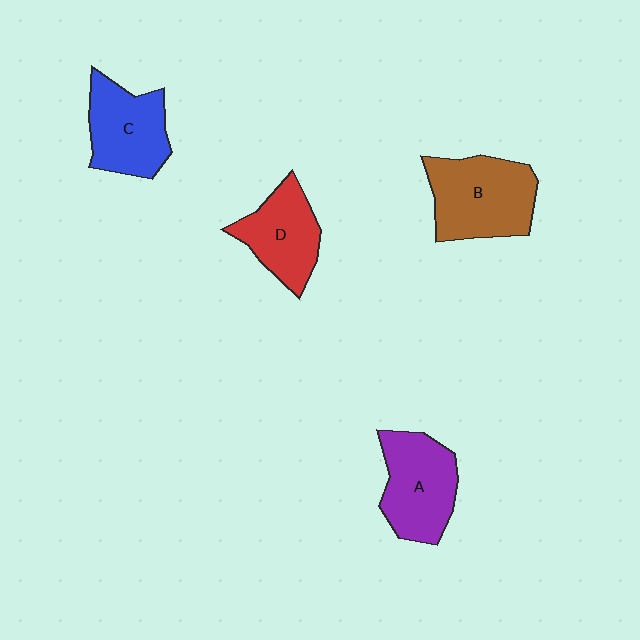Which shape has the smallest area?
Shape D (red).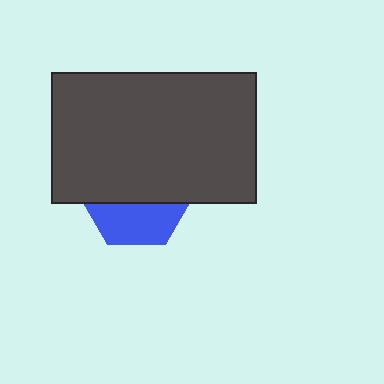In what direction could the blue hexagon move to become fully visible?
The blue hexagon could move down. That would shift it out from behind the dark gray rectangle entirely.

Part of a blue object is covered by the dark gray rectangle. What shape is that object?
It is a hexagon.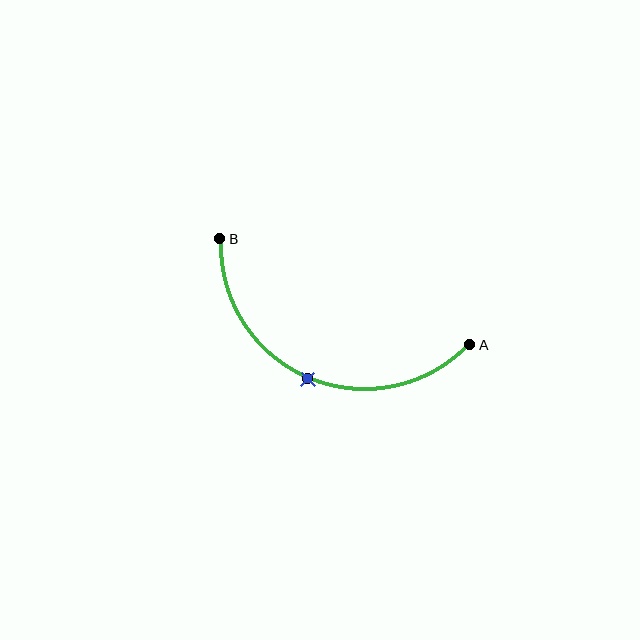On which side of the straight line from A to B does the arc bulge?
The arc bulges below the straight line connecting A and B.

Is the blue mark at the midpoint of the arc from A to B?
Yes. The blue mark lies on the arc at equal arc-length from both A and B — it is the arc midpoint.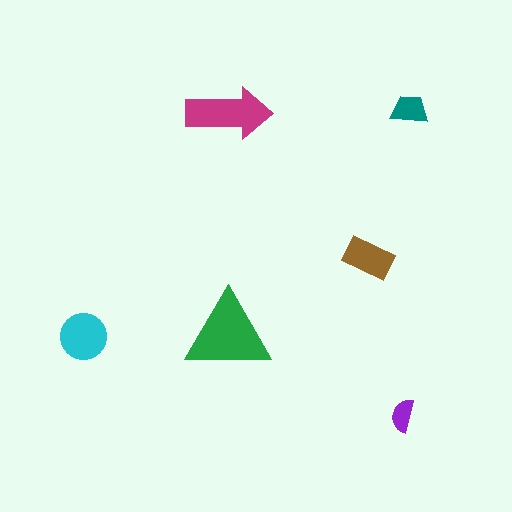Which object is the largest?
The green triangle.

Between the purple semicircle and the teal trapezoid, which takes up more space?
The teal trapezoid.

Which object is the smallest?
The purple semicircle.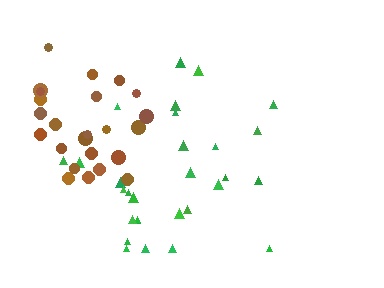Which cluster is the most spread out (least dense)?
Green.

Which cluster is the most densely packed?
Brown.